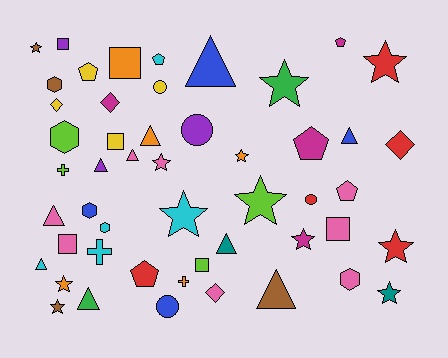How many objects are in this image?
There are 50 objects.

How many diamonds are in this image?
There are 4 diamonds.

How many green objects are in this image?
There are 2 green objects.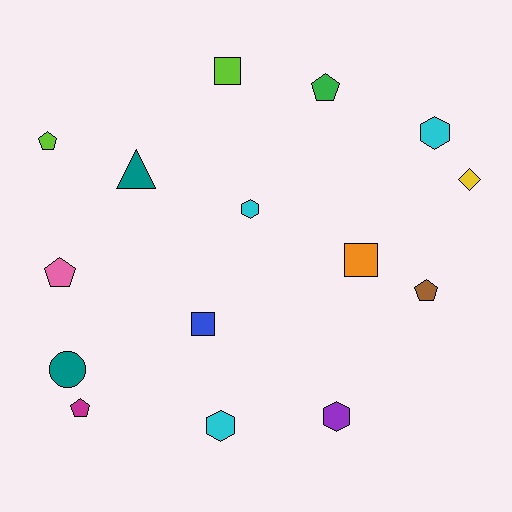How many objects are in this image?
There are 15 objects.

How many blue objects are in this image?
There is 1 blue object.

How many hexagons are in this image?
There are 4 hexagons.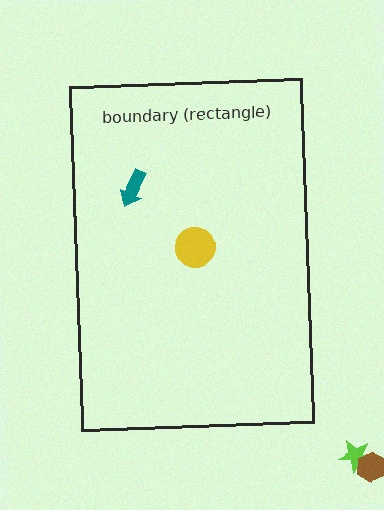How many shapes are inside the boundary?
2 inside, 2 outside.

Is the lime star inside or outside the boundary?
Outside.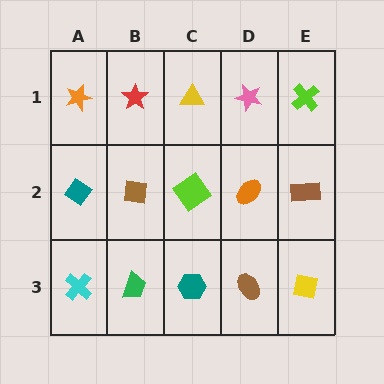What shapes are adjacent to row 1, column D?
An orange ellipse (row 2, column D), a yellow triangle (row 1, column C), a lime cross (row 1, column E).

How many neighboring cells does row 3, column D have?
3.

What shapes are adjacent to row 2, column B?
A red star (row 1, column B), a green trapezoid (row 3, column B), a teal diamond (row 2, column A), a lime diamond (row 2, column C).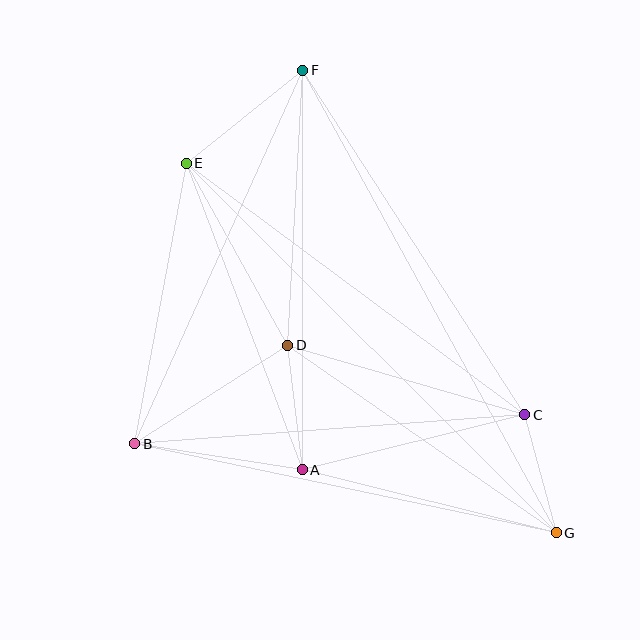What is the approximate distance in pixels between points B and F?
The distance between B and F is approximately 410 pixels.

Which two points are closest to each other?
Points C and G are closest to each other.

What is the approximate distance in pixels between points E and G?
The distance between E and G is approximately 523 pixels.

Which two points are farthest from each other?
Points F and G are farthest from each other.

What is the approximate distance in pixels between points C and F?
The distance between C and F is approximately 410 pixels.